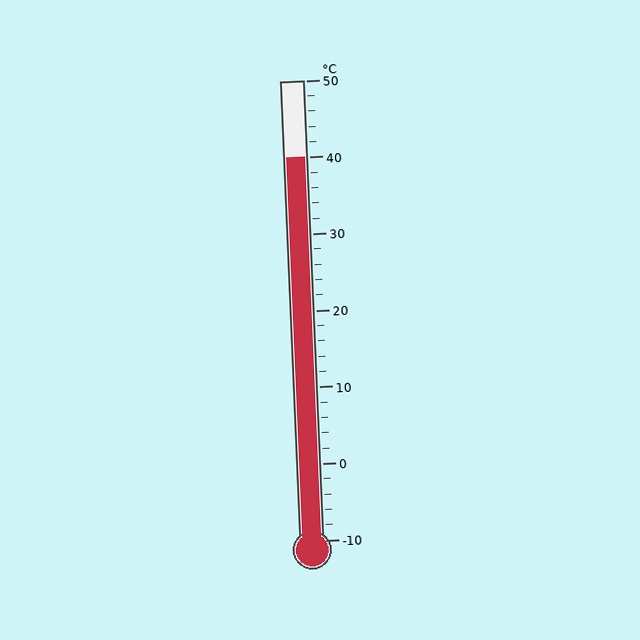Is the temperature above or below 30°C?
The temperature is above 30°C.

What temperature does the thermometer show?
The thermometer shows approximately 40°C.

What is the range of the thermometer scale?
The thermometer scale ranges from -10°C to 50°C.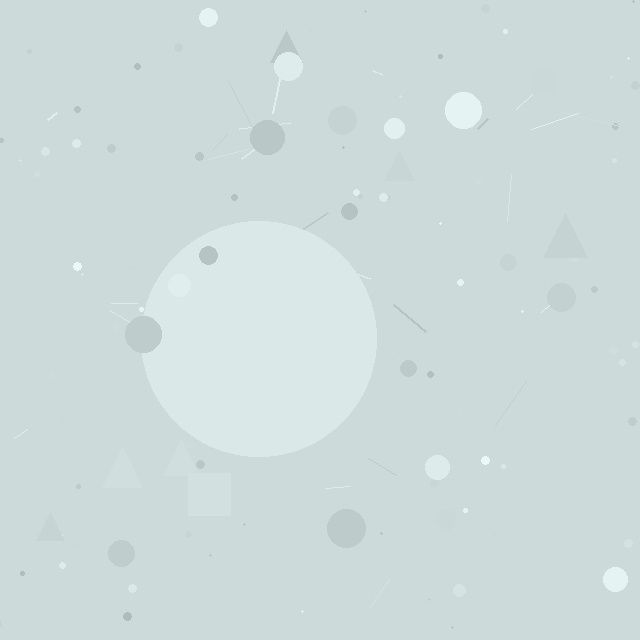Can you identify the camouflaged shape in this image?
The camouflaged shape is a circle.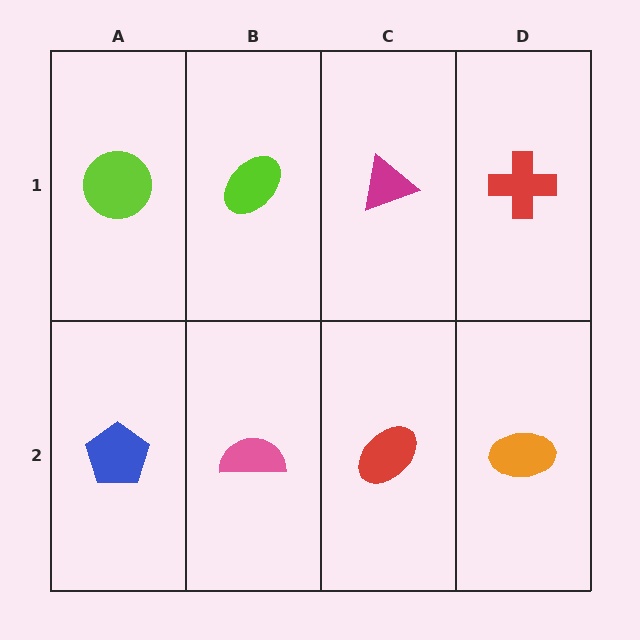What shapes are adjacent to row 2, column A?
A lime circle (row 1, column A), a pink semicircle (row 2, column B).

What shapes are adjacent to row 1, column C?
A red ellipse (row 2, column C), a lime ellipse (row 1, column B), a red cross (row 1, column D).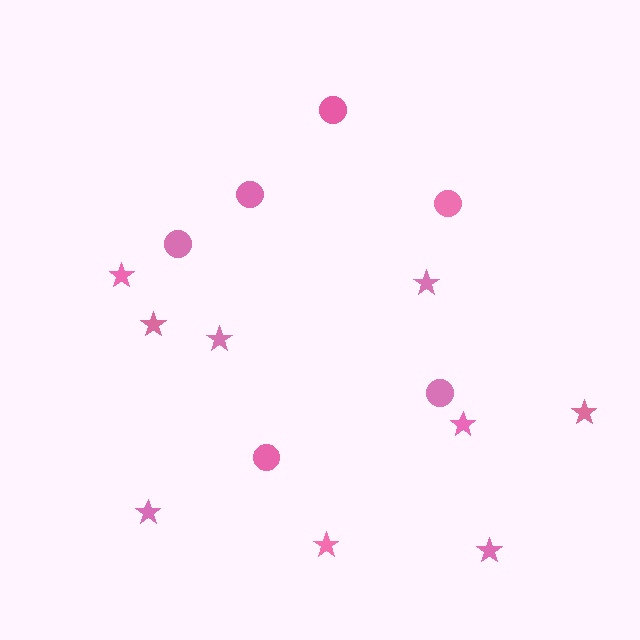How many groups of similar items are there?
There are 2 groups: one group of circles (6) and one group of stars (9).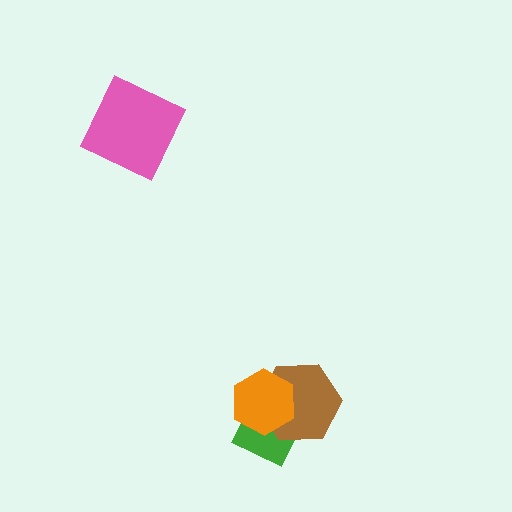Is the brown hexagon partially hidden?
Yes, it is partially covered by another shape.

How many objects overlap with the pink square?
0 objects overlap with the pink square.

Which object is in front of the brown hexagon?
The orange hexagon is in front of the brown hexagon.